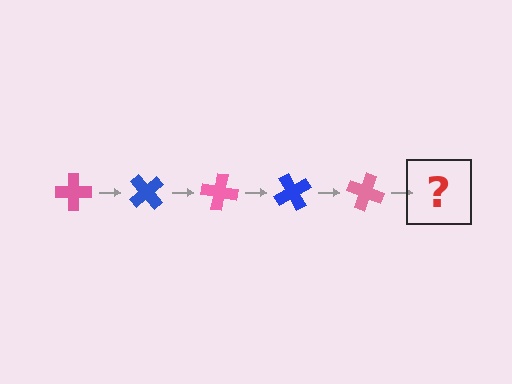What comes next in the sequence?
The next element should be a blue cross, rotated 250 degrees from the start.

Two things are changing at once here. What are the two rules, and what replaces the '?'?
The two rules are that it rotates 50 degrees each step and the color cycles through pink and blue. The '?' should be a blue cross, rotated 250 degrees from the start.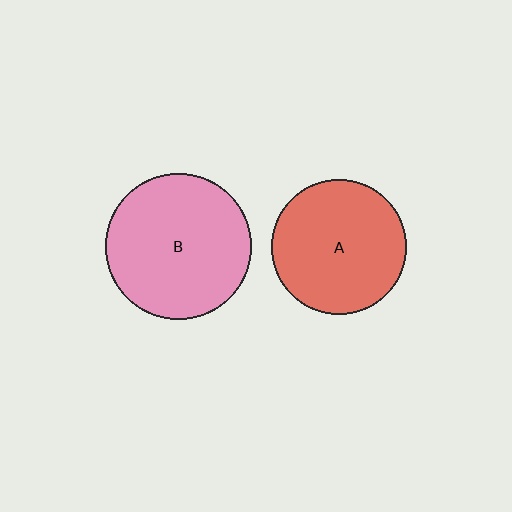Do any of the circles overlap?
No, none of the circles overlap.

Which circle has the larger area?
Circle B (pink).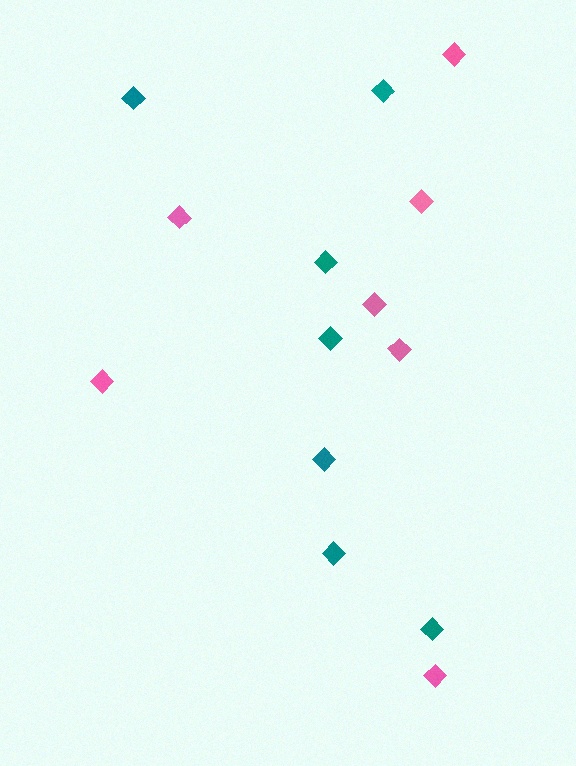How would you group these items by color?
There are 2 groups: one group of teal diamonds (7) and one group of pink diamonds (7).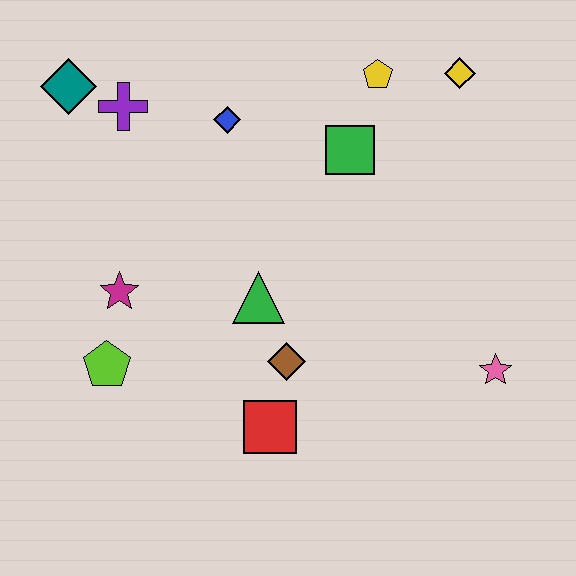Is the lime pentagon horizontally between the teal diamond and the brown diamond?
Yes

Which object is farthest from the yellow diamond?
The lime pentagon is farthest from the yellow diamond.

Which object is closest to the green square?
The yellow pentagon is closest to the green square.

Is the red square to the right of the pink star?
No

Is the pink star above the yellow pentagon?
No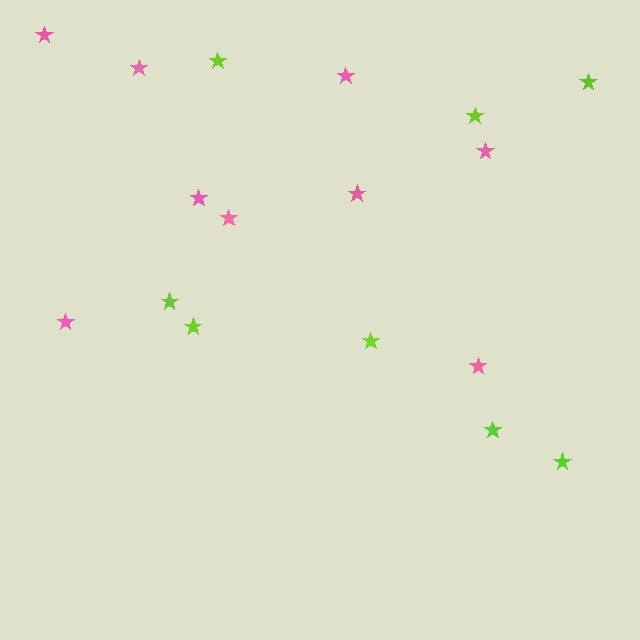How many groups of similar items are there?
There are 2 groups: one group of pink stars (9) and one group of lime stars (8).